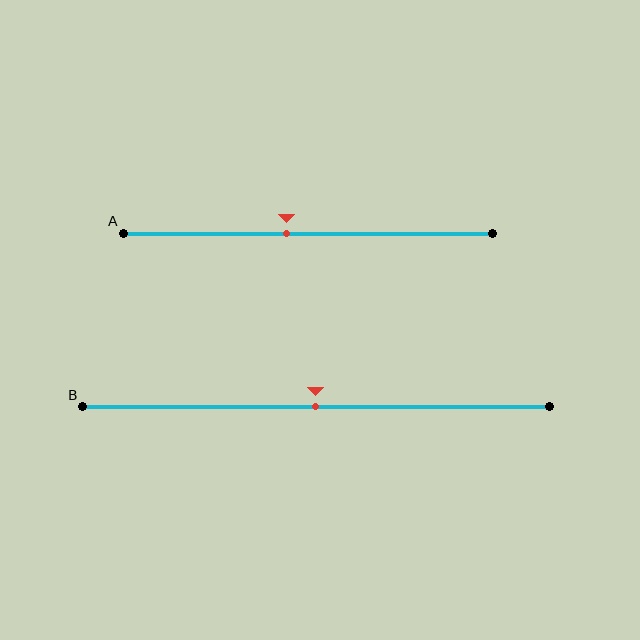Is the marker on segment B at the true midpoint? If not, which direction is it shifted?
Yes, the marker on segment B is at the true midpoint.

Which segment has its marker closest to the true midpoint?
Segment B has its marker closest to the true midpoint.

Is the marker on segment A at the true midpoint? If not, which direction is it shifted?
No, the marker on segment A is shifted to the left by about 6% of the segment length.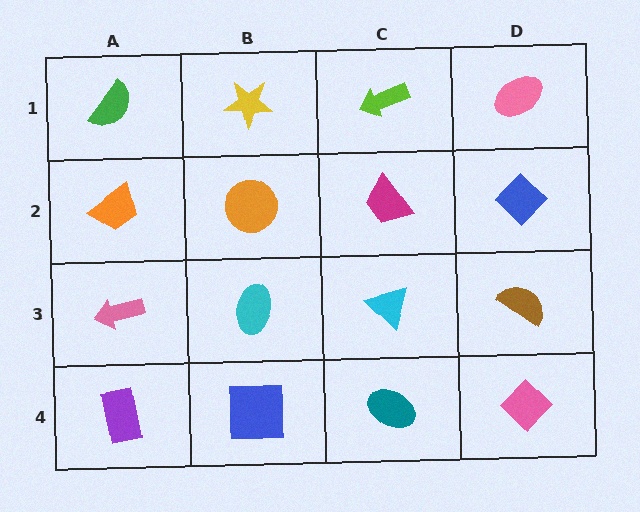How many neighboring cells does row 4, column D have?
2.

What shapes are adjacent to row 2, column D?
A pink ellipse (row 1, column D), a brown semicircle (row 3, column D), a magenta trapezoid (row 2, column C).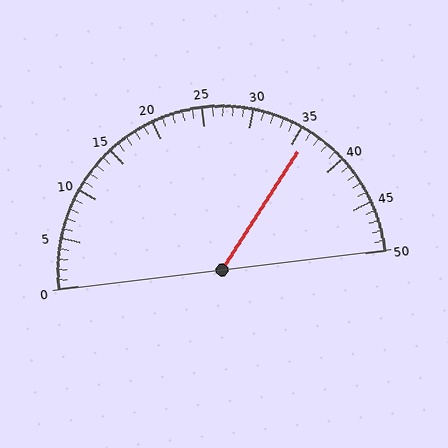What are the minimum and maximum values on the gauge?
The gauge ranges from 0 to 50.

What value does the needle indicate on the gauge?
The needle indicates approximately 36.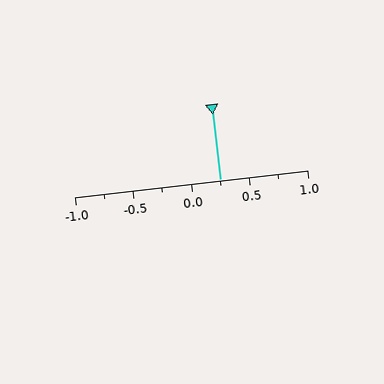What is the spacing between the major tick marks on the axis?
The major ticks are spaced 0.5 apart.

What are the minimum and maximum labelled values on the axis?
The axis runs from -1.0 to 1.0.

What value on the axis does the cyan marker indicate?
The marker indicates approximately 0.25.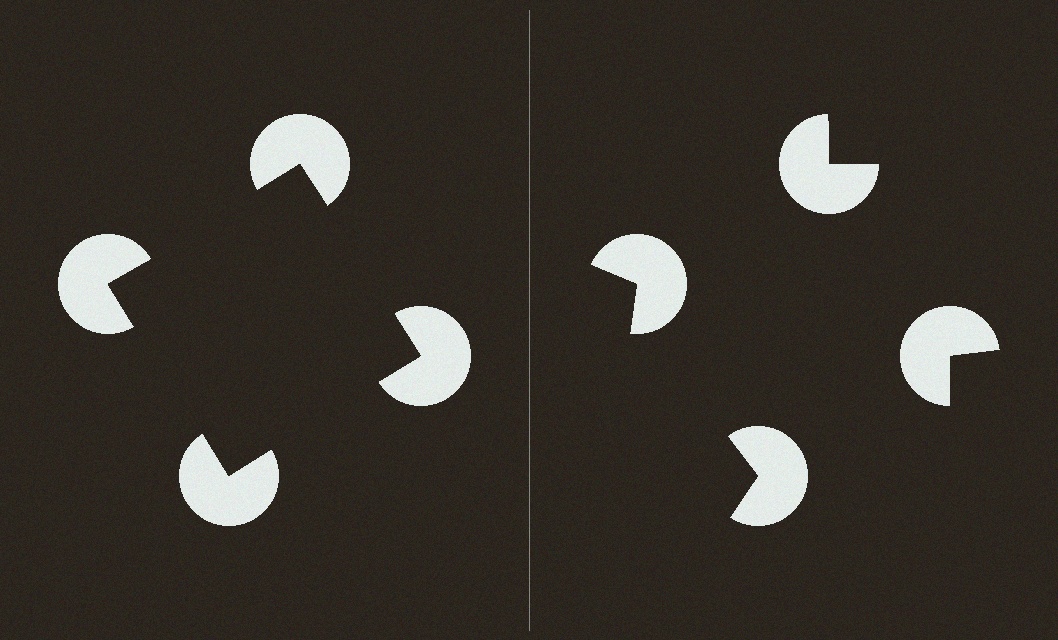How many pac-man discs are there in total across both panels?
8 — 4 on each side.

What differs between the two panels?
The pac-man discs are positioned identically on both sides; only the wedge orientations differ. On the left they align to a square; on the right they are misaligned.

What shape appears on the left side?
An illusory square.